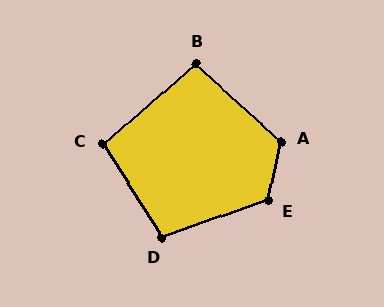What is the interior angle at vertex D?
Approximately 103 degrees (obtuse).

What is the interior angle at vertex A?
Approximately 121 degrees (obtuse).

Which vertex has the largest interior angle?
E, at approximately 121 degrees.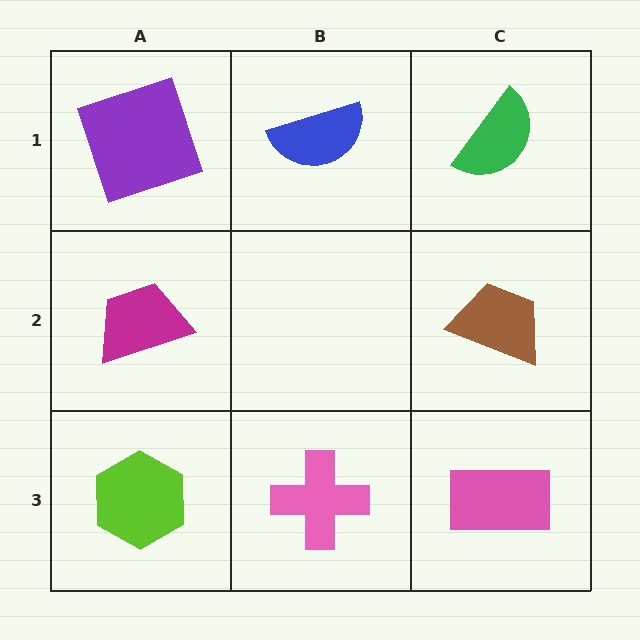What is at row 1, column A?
A purple square.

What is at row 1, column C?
A green semicircle.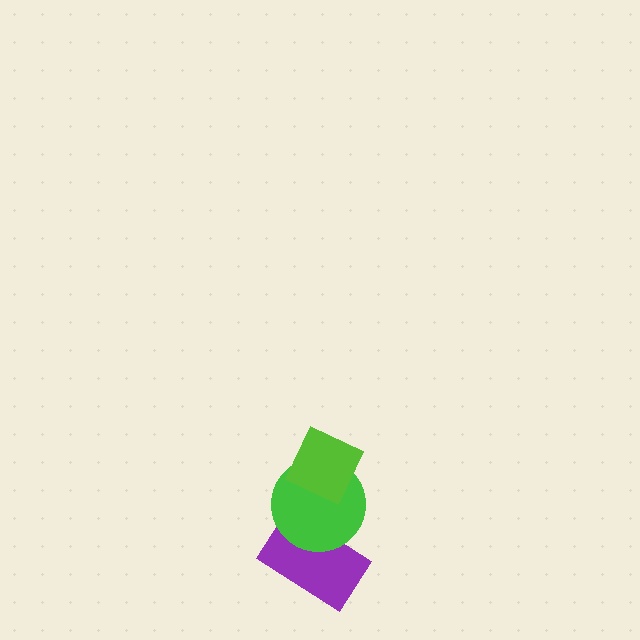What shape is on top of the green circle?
The lime diamond is on top of the green circle.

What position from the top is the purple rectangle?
The purple rectangle is 3rd from the top.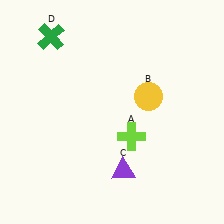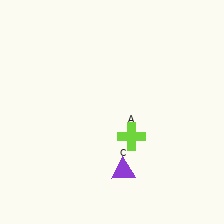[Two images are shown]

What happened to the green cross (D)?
The green cross (D) was removed in Image 2. It was in the top-left area of Image 1.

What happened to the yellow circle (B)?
The yellow circle (B) was removed in Image 2. It was in the top-right area of Image 1.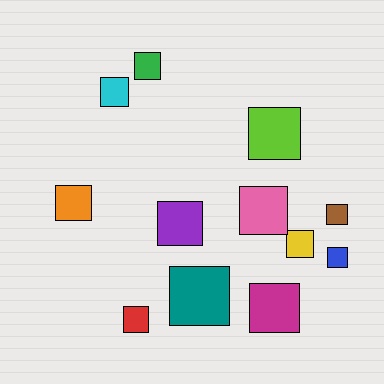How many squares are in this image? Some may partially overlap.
There are 12 squares.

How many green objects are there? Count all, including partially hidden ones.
There is 1 green object.